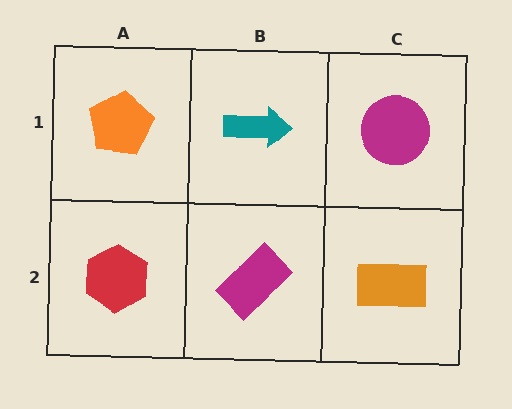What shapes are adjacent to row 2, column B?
A teal arrow (row 1, column B), a red hexagon (row 2, column A), an orange rectangle (row 2, column C).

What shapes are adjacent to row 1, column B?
A magenta rectangle (row 2, column B), an orange pentagon (row 1, column A), a magenta circle (row 1, column C).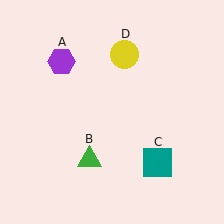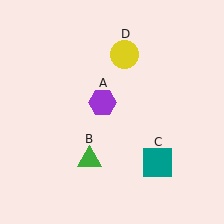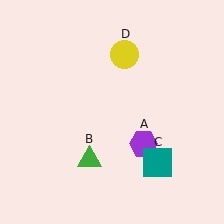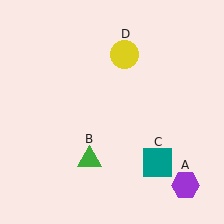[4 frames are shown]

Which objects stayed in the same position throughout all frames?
Green triangle (object B) and teal square (object C) and yellow circle (object D) remained stationary.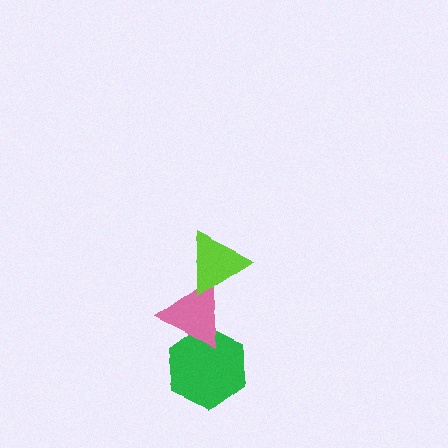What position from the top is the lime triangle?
The lime triangle is 1st from the top.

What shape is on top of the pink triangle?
The lime triangle is on top of the pink triangle.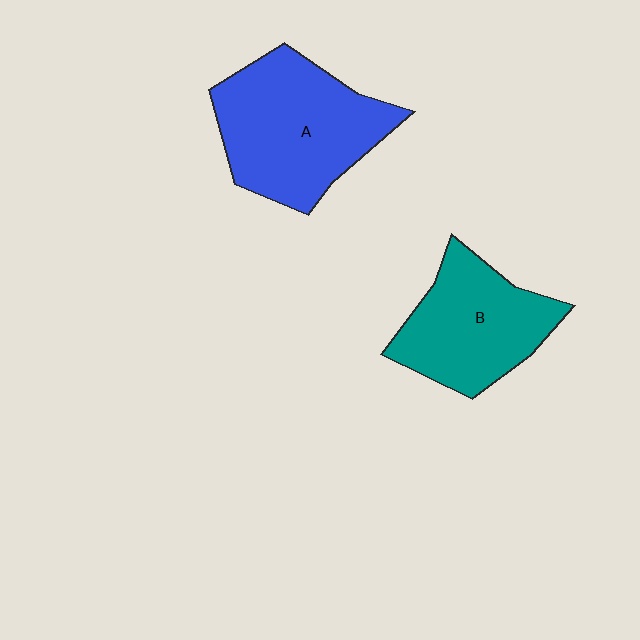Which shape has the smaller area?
Shape B (teal).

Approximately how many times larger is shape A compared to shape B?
Approximately 1.2 times.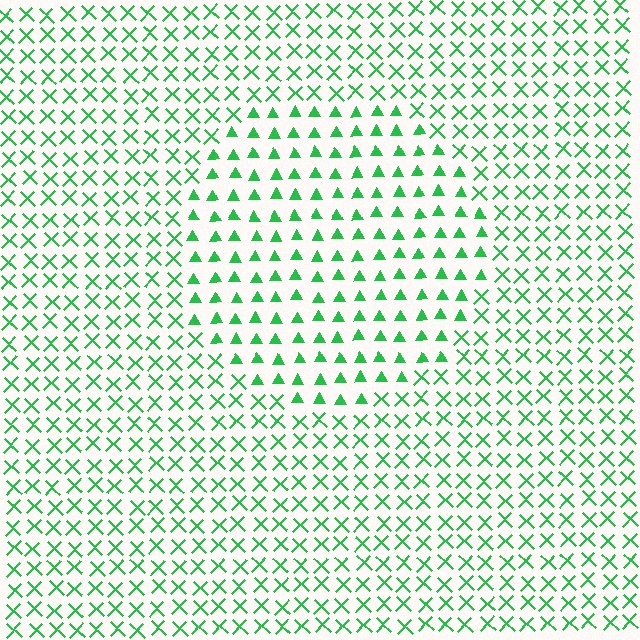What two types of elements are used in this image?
The image uses triangles inside the circle region and X marks outside it.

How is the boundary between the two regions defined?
The boundary is defined by a change in element shape: triangles inside vs. X marks outside. All elements share the same color and spacing.